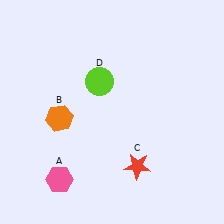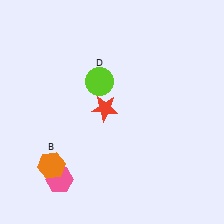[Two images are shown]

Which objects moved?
The objects that moved are: the orange hexagon (B), the red star (C).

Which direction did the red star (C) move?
The red star (C) moved up.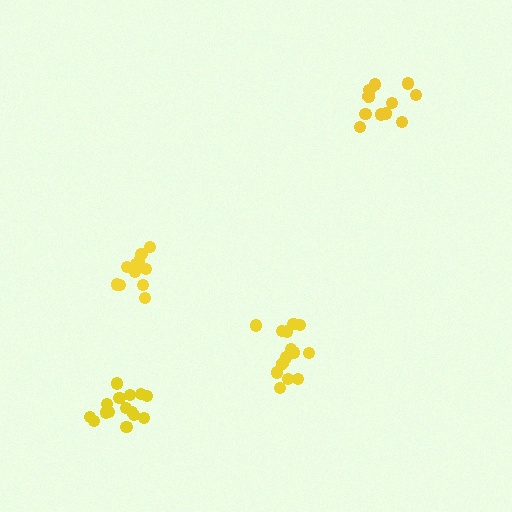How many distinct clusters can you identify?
There are 4 distinct clusters.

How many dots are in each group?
Group 1: 12 dots, Group 2: 14 dots, Group 3: 12 dots, Group 4: 15 dots (53 total).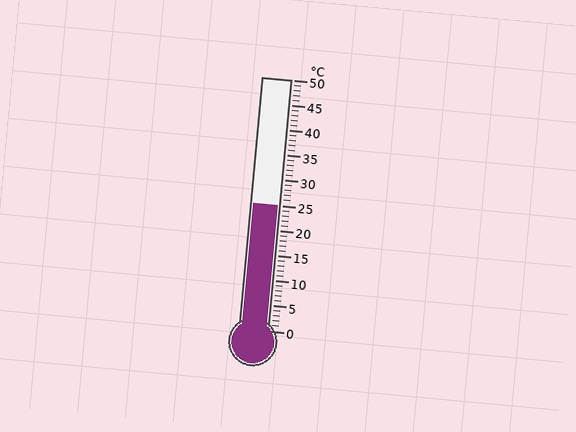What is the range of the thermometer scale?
The thermometer scale ranges from 0°C to 50°C.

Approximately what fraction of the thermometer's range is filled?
The thermometer is filled to approximately 50% of its range.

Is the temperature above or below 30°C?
The temperature is below 30°C.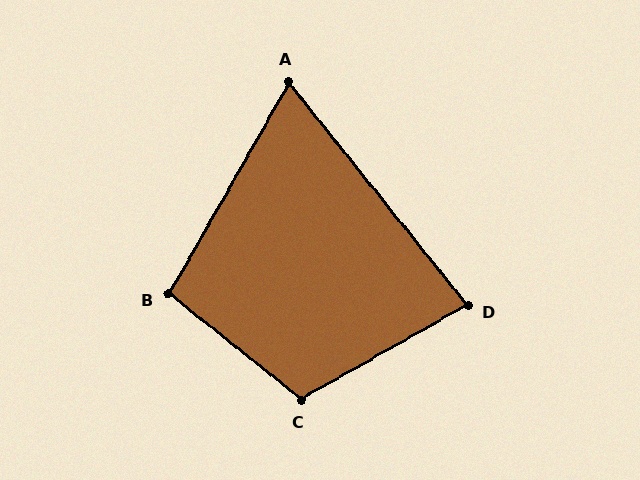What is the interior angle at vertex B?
Approximately 99 degrees (obtuse).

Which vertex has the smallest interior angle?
A, at approximately 68 degrees.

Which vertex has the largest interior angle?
C, at approximately 112 degrees.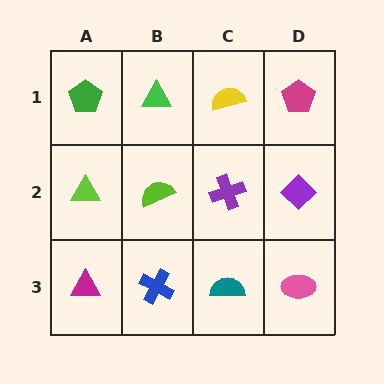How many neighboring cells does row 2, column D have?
3.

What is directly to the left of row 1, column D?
A yellow semicircle.